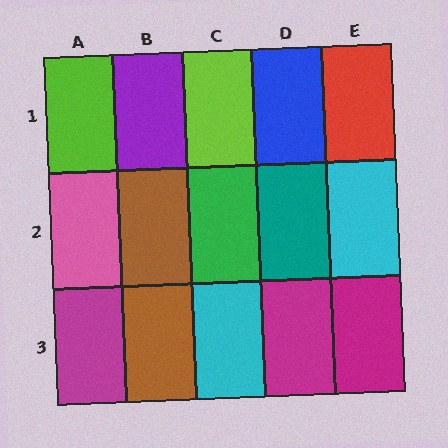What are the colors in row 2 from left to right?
Pink, brown, green, teal, cyan.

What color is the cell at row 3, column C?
Cyan.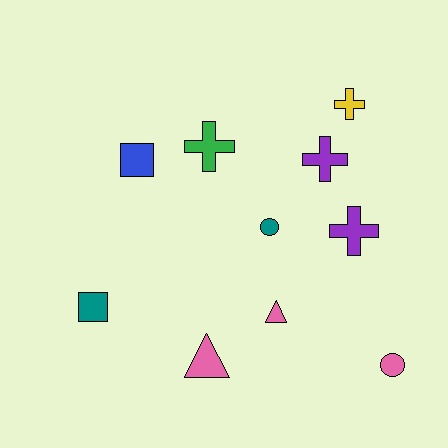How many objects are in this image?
There are 10 objects.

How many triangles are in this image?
There are 2 triangles.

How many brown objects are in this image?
There are no brown objects.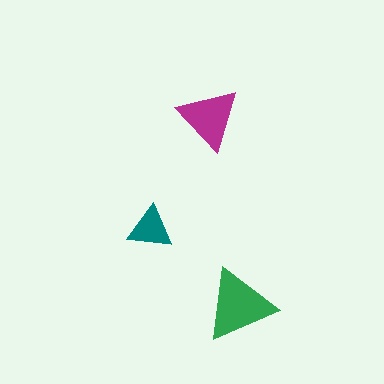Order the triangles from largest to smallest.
the green one, the magenta one, the teal one.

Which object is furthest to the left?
The teal triangle is leftmost.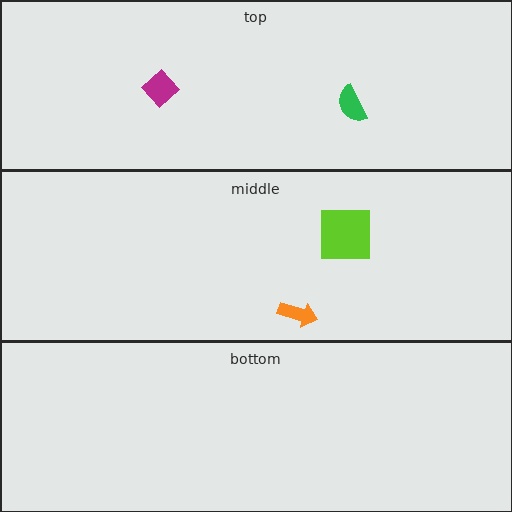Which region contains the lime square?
The middle region.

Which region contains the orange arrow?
The middle region.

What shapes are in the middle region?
The lime square, the orange arrow.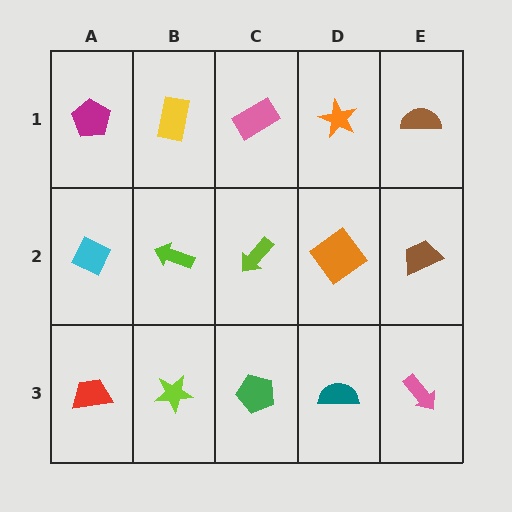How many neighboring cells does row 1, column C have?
3.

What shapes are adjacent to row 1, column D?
An orange diamond (row 2, column D), a pink rectangle (row 1, column C), a brown semicircle (row 1, column E).